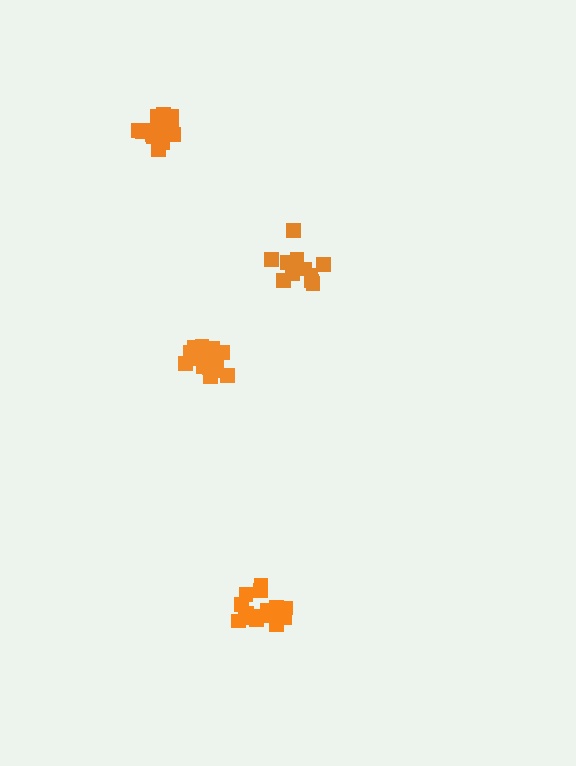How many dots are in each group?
Group 1: 16 dots, Group 2: 17 dots, Group 3: 18 dots, Group 4: 14 dots (65 total).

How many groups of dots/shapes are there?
There are 4 groups.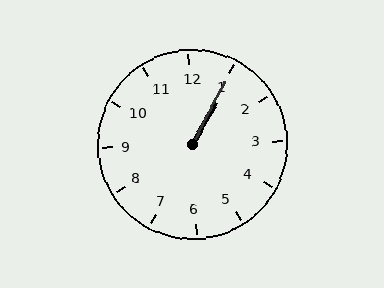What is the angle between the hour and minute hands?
Approximately 2 degrees.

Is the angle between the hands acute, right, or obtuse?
It is acute.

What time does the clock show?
1:05.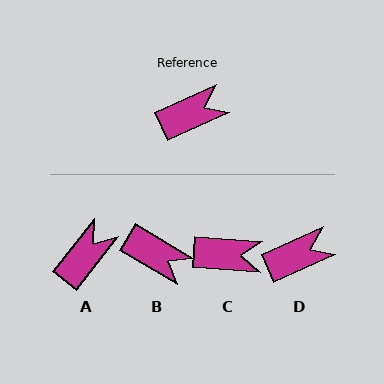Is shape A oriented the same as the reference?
No, it is off by about 29 degrees.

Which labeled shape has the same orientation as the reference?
D.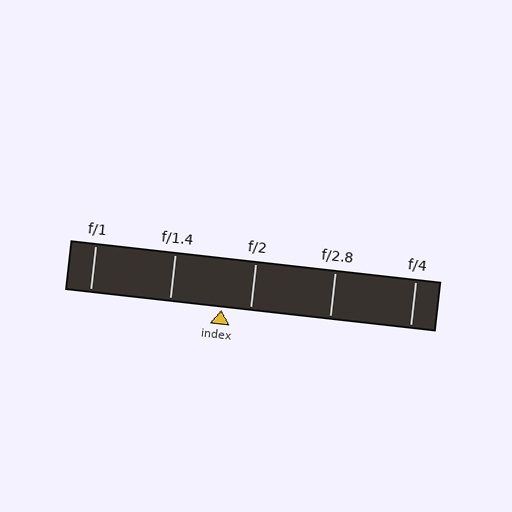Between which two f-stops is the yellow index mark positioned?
The index mark is between f/1.4 and f/2.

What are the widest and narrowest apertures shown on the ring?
The widest aperture shown is f/1 and the narrowest is f/4.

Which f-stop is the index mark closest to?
The index mark is closest to f/2.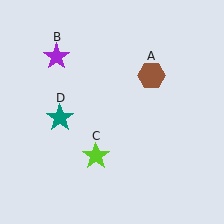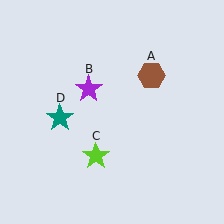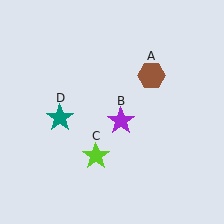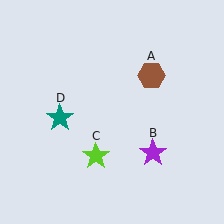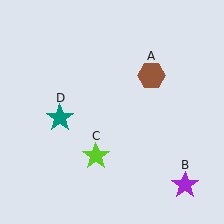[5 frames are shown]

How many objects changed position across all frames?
1 object changed position: purple star (object B).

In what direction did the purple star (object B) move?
The purple star (object B) moved down and to the right.